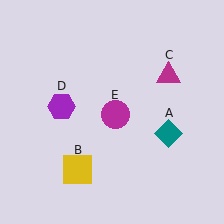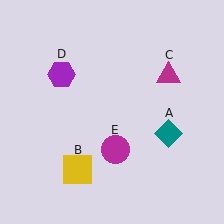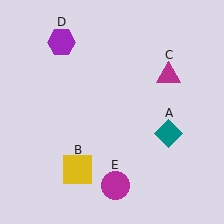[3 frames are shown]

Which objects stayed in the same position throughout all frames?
Teal diamond (object A) and yellow square (object B) and magenta triangle (object C) remained stationary.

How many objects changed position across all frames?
2 objects changed position: purple hexagon (object D), magenta circle (object E).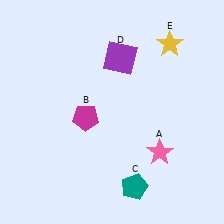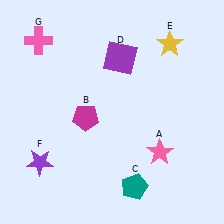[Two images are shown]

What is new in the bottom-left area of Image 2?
A purple star (F) was added in the bottom-left area of Image 2.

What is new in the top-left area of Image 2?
A pink cross (G) was added in the top-left area of Image 2.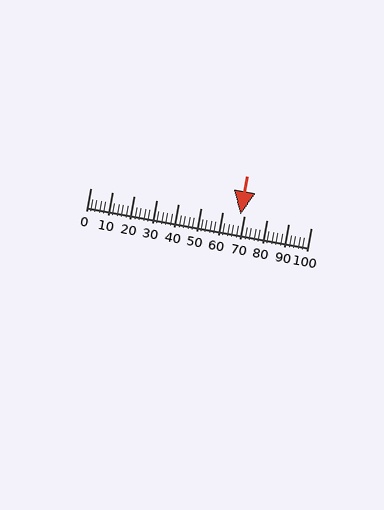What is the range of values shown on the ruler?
The ruler shows values from 0 to 100.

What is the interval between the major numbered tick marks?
The major tick marks are spaced 10 units apart.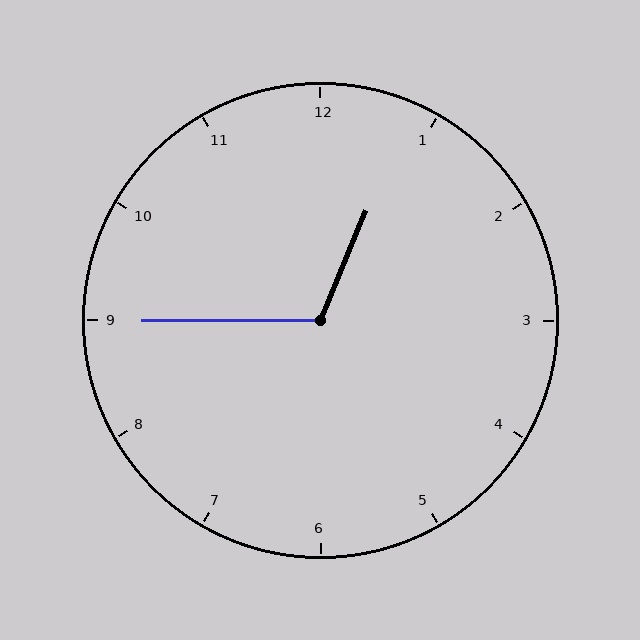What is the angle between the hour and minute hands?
Approximately 112 degrees.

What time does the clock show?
12:45.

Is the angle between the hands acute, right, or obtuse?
It is obtuse.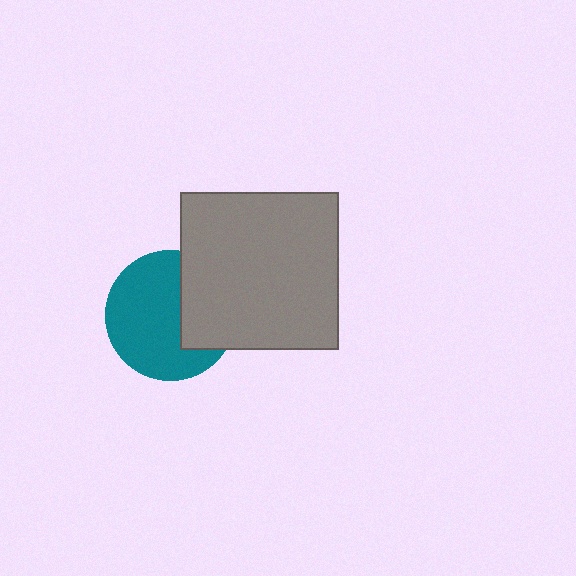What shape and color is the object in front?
The object in front is a gray square.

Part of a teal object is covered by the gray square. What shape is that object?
It is a circle.